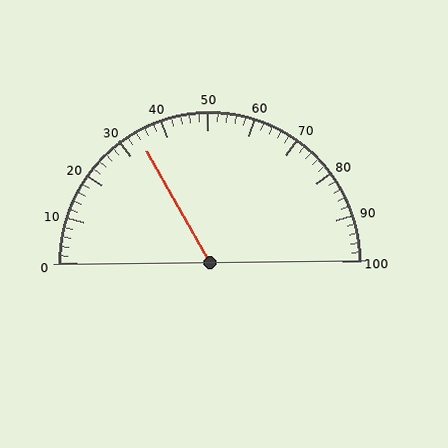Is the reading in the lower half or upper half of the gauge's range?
The reading is in the lower half of the range (0 to 100).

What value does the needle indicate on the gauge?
The needle indicates approximately 34.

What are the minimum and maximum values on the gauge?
The gauge ranges from 0 to 100.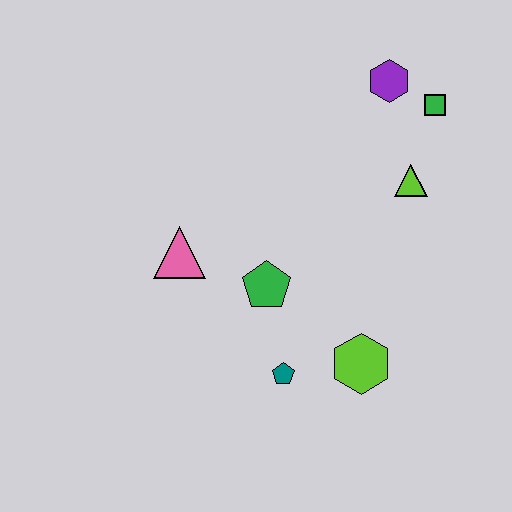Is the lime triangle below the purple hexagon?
Yes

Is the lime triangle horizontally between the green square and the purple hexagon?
Yes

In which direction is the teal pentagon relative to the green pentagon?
The teal pentagon is below the green pentagon.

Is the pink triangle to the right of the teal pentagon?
No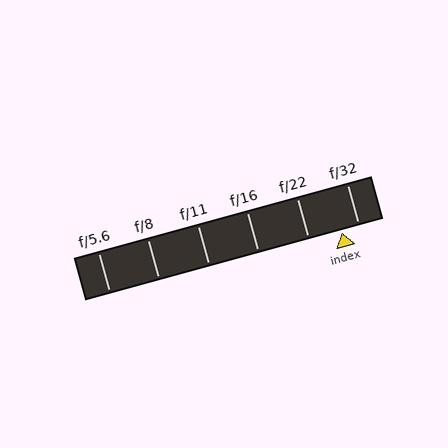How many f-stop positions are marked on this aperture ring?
There are 6 f-stop positions marked.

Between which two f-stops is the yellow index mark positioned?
The index mark is between f/22 and f/32.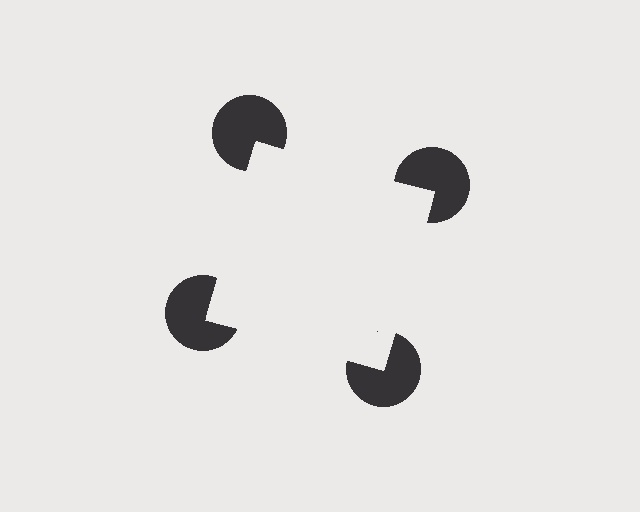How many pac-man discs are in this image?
There are 4 — one at each vertex of the illusory square.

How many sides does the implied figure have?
4 sides.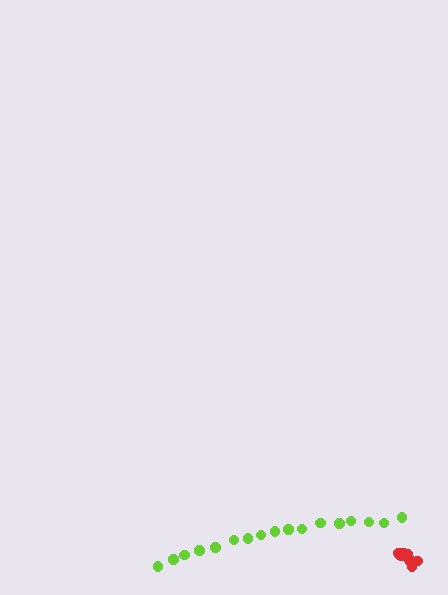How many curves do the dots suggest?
There are 2 distinct paths.